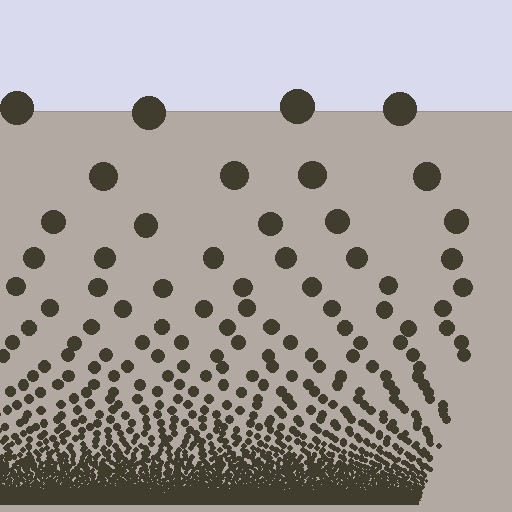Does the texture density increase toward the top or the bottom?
Density increases toward the bottom.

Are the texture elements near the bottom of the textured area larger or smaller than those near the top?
Smaller. The gradient is inverted — elements near the bottom are smaller and denser.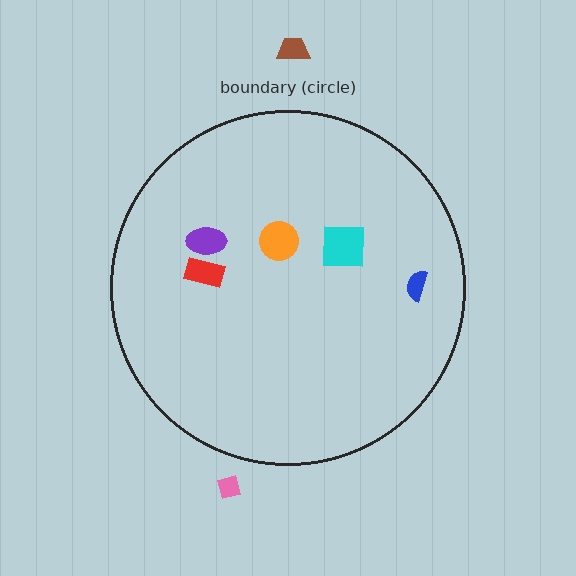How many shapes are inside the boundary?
5 inside, 2 outside.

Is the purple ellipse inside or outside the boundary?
Inside.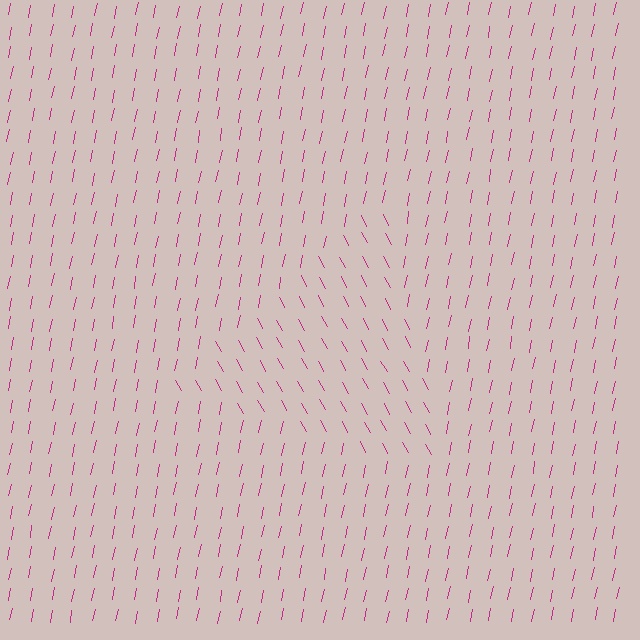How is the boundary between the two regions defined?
The boundary is defined purely by a change in line orientation (approximately 40 degrees difference). All lines are the same color and thickness.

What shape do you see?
I see a triangle.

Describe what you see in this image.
The image is filled with small magenta line segments. A triangle region in the image has lines oriented differently from the surrounding lines, creating a visible texture boundary.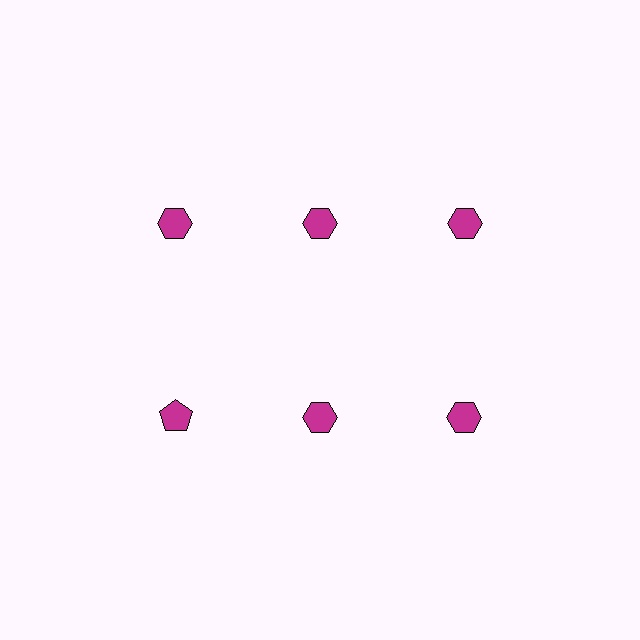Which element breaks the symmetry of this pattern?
The magenta pentagon in the second row, leftmost column breaks the symmetry. All other shapes are magenta hexagons.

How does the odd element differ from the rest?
It has a different shape: pentagon instead of hexagon.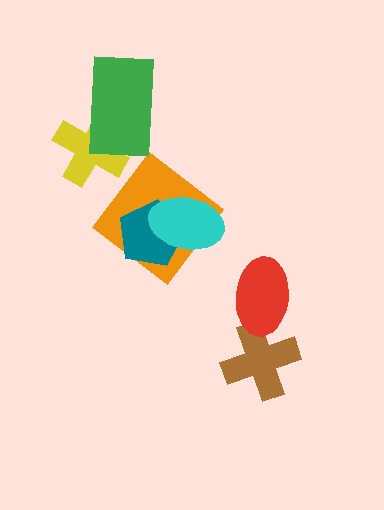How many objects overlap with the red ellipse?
1 object overlaps with the red ellipse.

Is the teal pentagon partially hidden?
Yes, it is partially covered by another shape.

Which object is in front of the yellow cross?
The green rectangle is in front of the yellow cross.